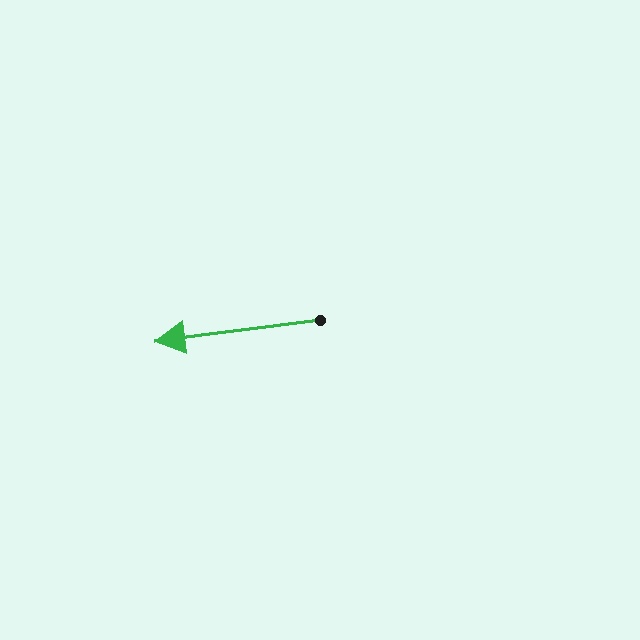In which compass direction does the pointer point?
West.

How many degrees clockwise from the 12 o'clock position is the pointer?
Approximately 263 degrees.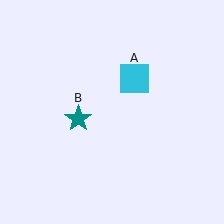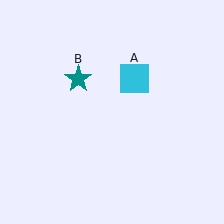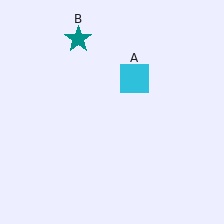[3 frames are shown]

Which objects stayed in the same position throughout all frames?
Cyan square (object A) remained stationary.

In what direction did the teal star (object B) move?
The teal star (object B) moved up.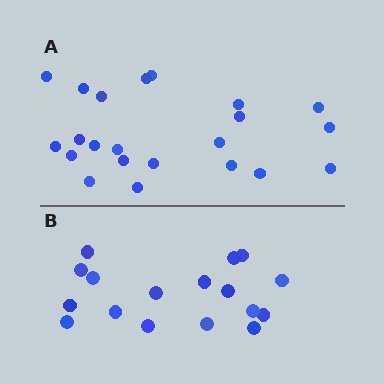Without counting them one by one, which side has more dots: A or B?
Region A (the top region) has more dots.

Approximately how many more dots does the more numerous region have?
Region A has about 5 more dots than region B.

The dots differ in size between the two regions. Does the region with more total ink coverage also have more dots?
No. Region B has more total ink coverage because its dots are larger, but region A actually contains more individual dots. Total area can be misleading — the number of items is what matters here.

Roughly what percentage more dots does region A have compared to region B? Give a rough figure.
About 30% more.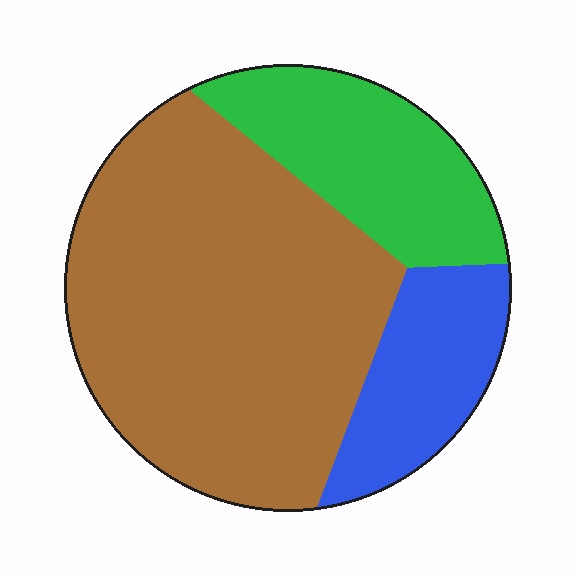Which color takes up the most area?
Brown, at roughly 60%.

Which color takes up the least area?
Blue, at roughly 15%.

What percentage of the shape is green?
Green covers roughly 20% of the shape.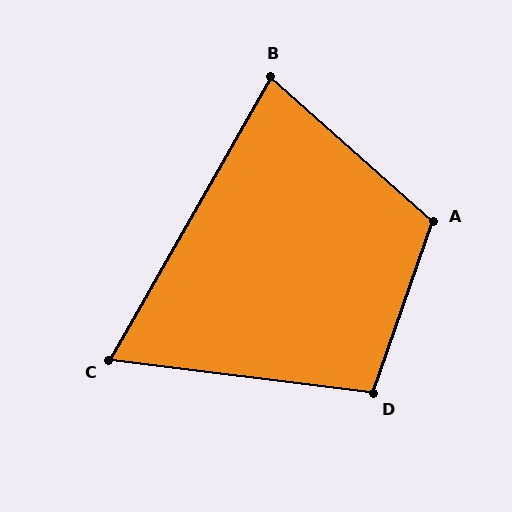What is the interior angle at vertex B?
Approximately 78 degrees (acute).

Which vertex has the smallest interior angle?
C, at approximately 67 degrees.